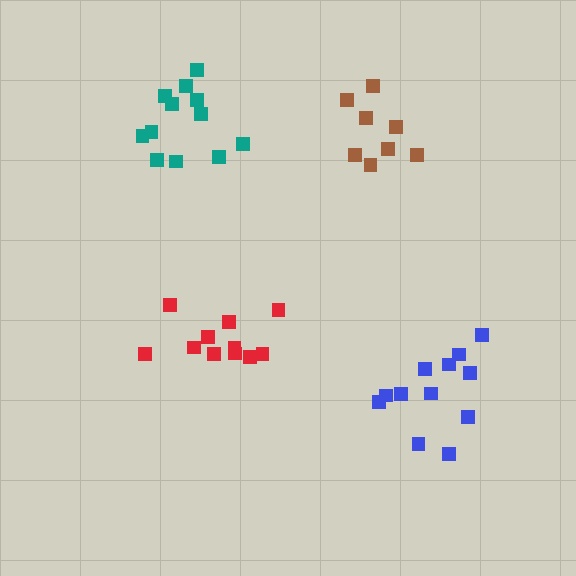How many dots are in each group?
Group 1: 12 dots, Group 2: 12 dots, Group 3: 8 dots, Group 4: 11 dots (43 total).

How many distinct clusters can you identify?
There are 4 distinct clusters.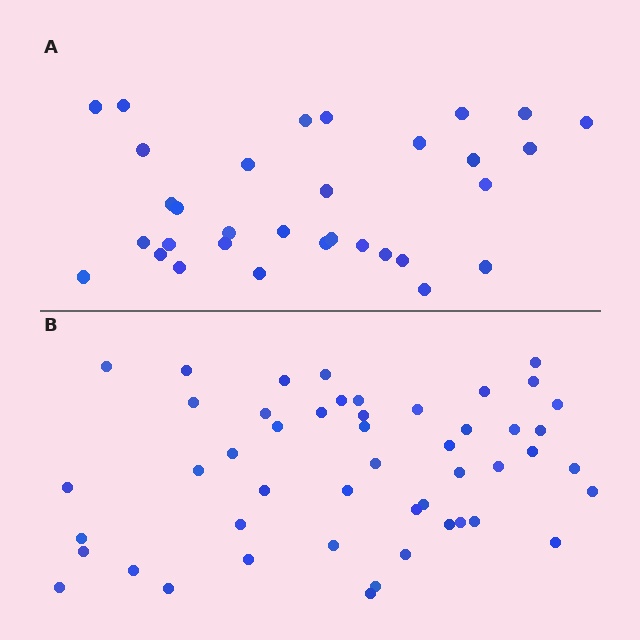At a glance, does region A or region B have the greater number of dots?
Region B (the bottom region) has more dots.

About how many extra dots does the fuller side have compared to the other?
Region B has approximately 15 more dots than region A.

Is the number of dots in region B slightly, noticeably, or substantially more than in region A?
Region B has substantially more. The ratio is roughly 1.5 to 1.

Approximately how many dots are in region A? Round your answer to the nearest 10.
About 30 dots. (The exact count is 32, which rounds to 30.)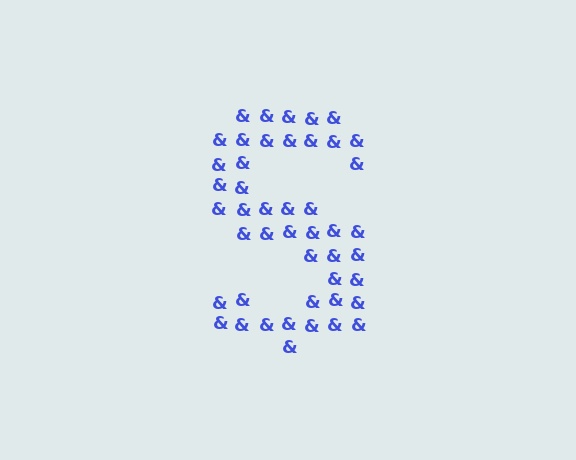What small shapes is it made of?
It is made of small ampersands.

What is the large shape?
The large shape is the letter S.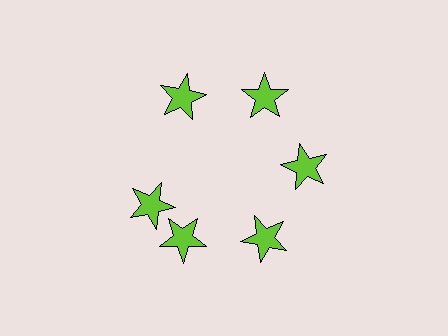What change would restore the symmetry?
The symmetry would be restored by rotating it back into even spacing with its neighbors so that all 6 stars sit at equal angles and equal distance from the center.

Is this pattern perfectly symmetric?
No. The 6 lime stars are arranged in a ring, but one element near the 9 o'clock position is rotated out of alignment along the ring, breaking the 6-fold rotational symmetry.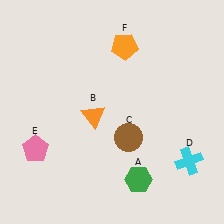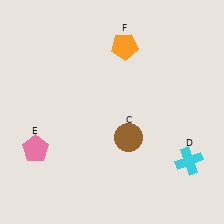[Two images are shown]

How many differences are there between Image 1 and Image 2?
There are 2 differences between the two images.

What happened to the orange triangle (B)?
The orange triangle (B) was removed in Image 2. It was in the bottom-left area of Image 1.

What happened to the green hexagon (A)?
The green hexagon (A) was removed in Image 2. It was in the bottom-right area of Image 1.